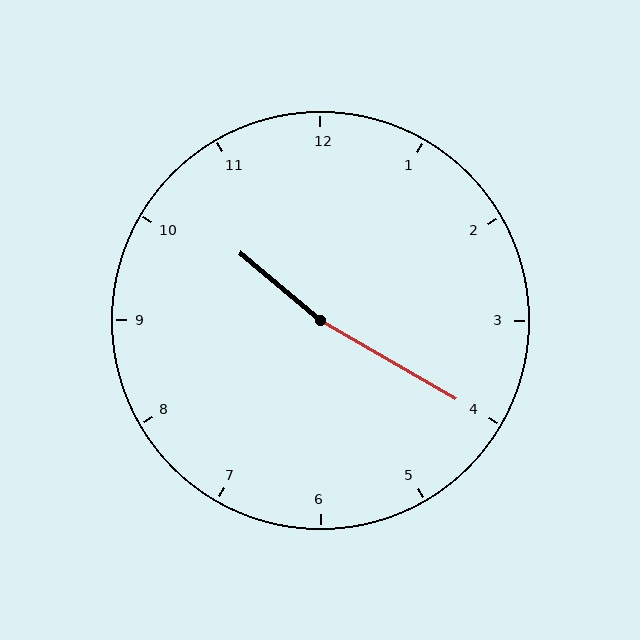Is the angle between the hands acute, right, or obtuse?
It is obtuse.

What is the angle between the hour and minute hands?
Approximately 170 degrees.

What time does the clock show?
10:20.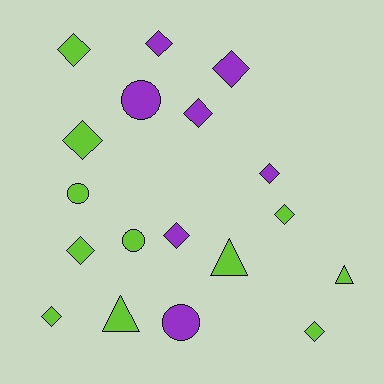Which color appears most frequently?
Lime, with 11 objects.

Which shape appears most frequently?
Diamond, with 11 objects.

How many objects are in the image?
There are 18 objects.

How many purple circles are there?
There are 2 purple circles.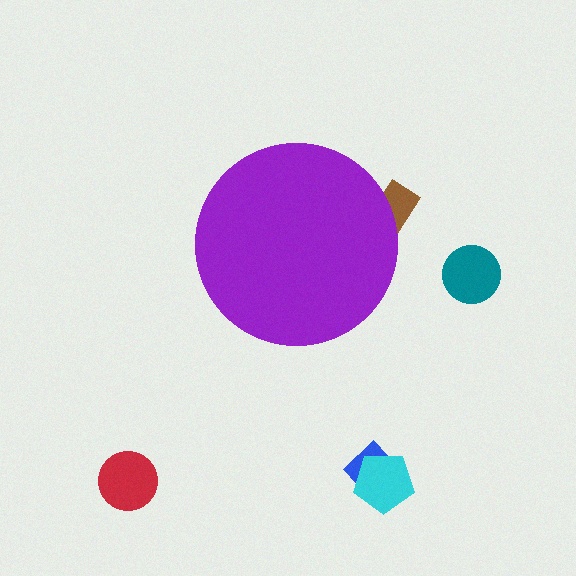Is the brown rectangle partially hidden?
Yes, the brown rectangle is partially hidden behind the purple circle.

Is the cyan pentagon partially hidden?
No, the cyan pentagon is fully visible.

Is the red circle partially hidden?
No, the red circle is fully visible.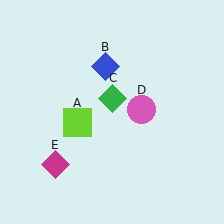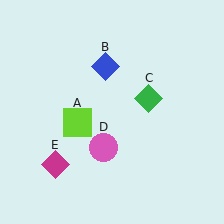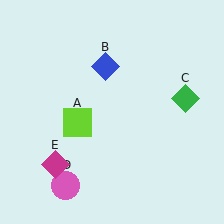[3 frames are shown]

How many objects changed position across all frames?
2 objects changed position: green diamond (object C), pink circle (object D).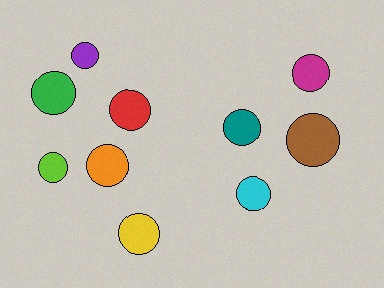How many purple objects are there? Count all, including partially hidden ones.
There is 1 purple object.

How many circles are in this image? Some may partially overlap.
There are 10 circles.